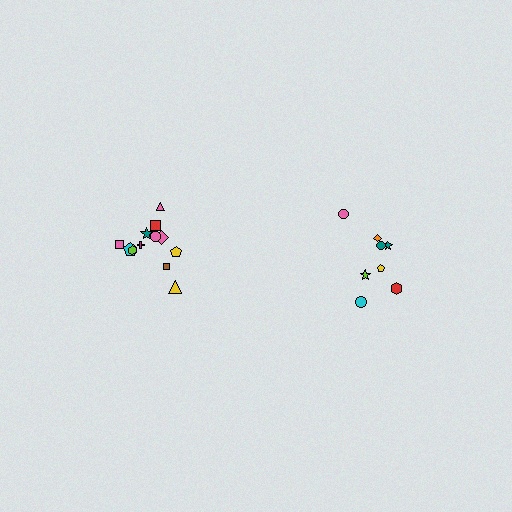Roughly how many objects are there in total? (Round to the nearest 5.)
Roughly 20 objects in total.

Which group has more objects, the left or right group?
The left group.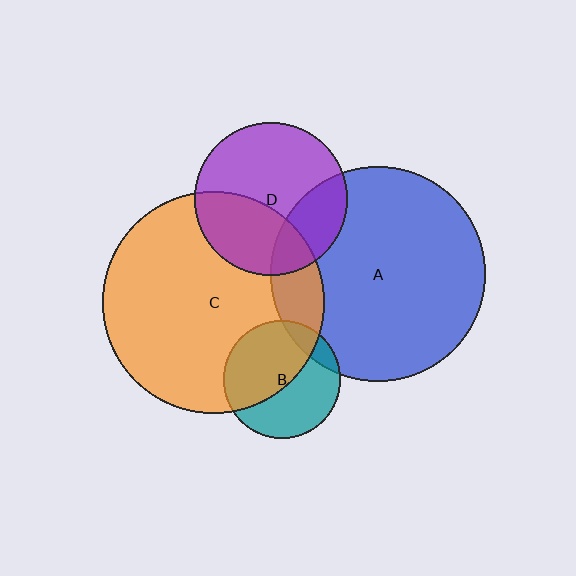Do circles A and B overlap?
Yes.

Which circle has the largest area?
Circle C (orange).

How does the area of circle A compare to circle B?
Approximately 3.3 times.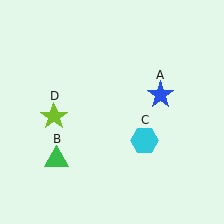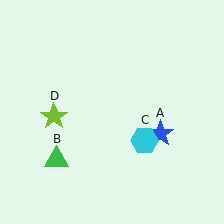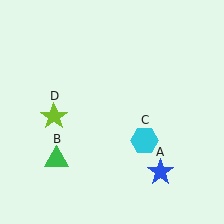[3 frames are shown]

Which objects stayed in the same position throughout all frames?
Green triangle (object B) and cyan hexagon (object C) and lime star (object D) remained stationary.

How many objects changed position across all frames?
1 object changed position: blue star (object A).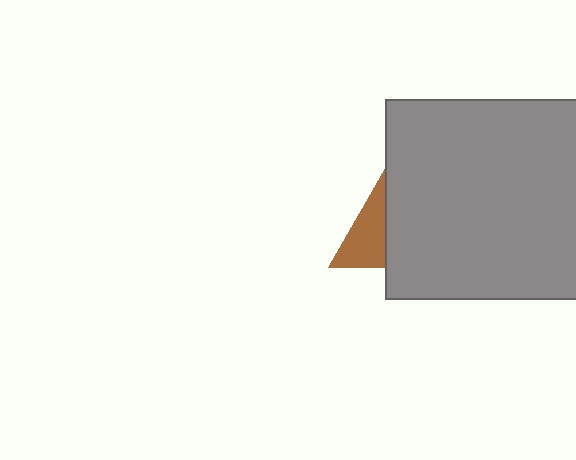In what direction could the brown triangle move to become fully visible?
The brown triangle could move left. That would shift it out from behind the gray square entirely.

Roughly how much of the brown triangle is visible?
A small part of it is visible (roughly 34%).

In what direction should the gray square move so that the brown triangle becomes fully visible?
The gray square should move right. That is the shortest direction to clear the overlap and leave the brown triangle fully visible.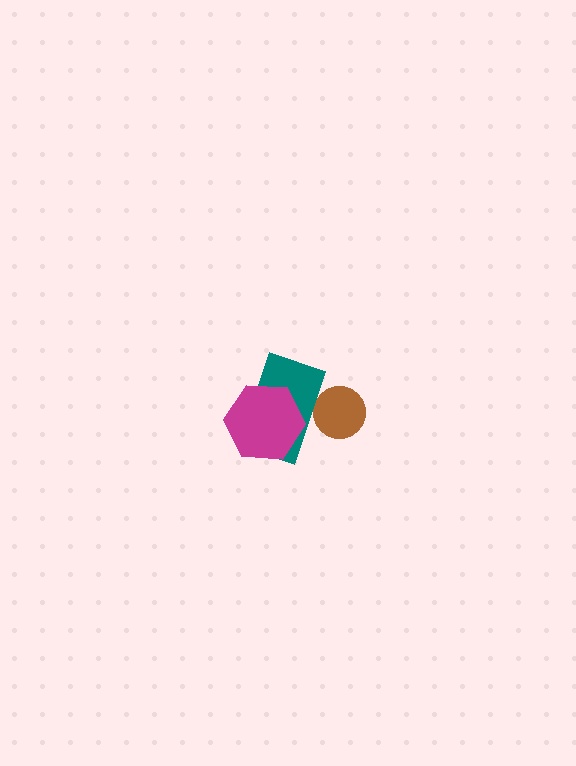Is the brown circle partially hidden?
Yes, it is partially covered by another shape.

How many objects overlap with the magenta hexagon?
1 object overlaps with the magenta hexagon.